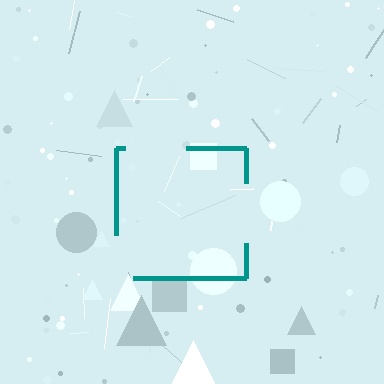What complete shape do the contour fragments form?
The contour fragments form a square.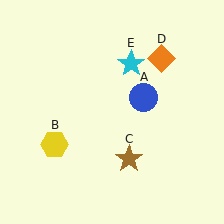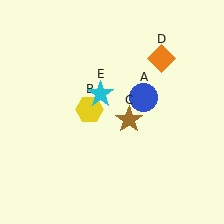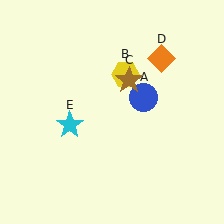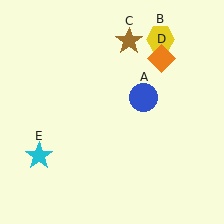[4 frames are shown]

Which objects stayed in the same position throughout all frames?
Blue circle (object A) and orange diamond (object D) remained stationary.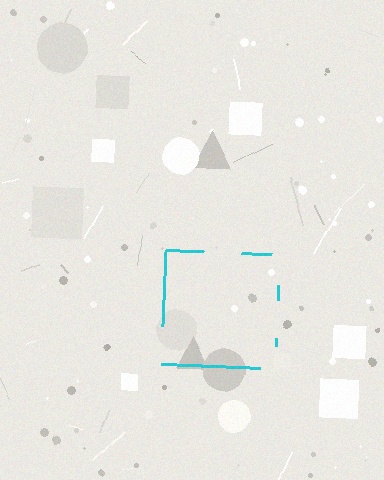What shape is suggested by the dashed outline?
The dashed outline suggests a square.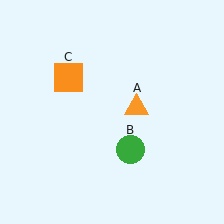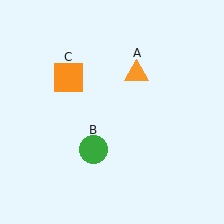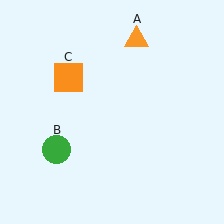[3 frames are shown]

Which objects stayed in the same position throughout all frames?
Orange square (object C) remained stationary.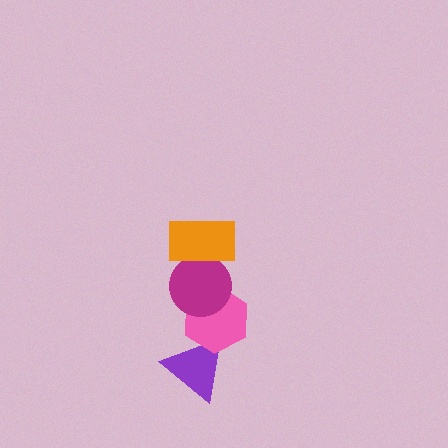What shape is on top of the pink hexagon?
The magenta circle is on top of the pink hexagon.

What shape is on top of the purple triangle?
The pink hexagon is on top of the purple triangle.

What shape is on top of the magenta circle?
The orange rectangle is on top of the magenta circle.